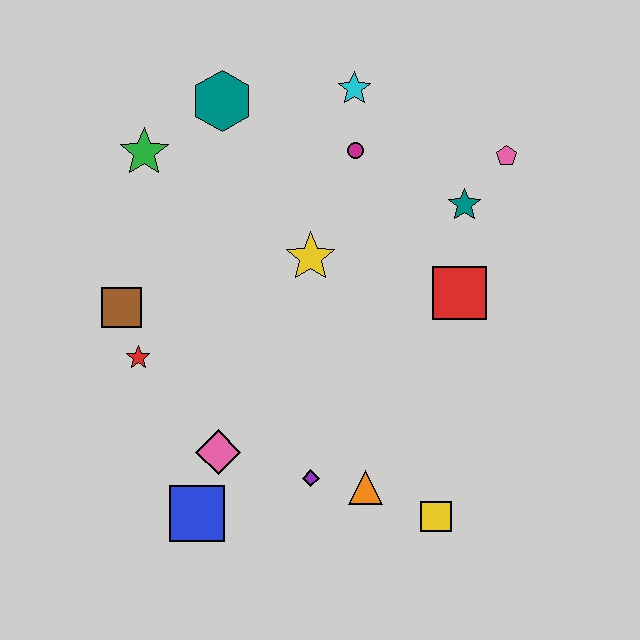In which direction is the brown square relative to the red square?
The brown square is to the left of the red square.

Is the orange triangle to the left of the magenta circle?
No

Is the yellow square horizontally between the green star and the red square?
Yes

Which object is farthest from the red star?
The pink pentagon is farthest from the red star.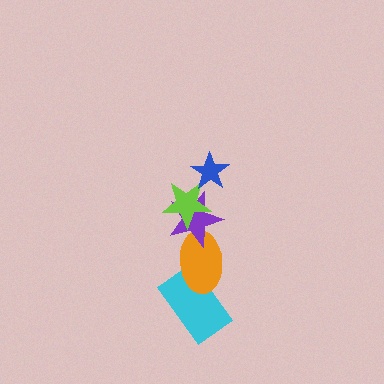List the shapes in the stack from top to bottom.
From top to bottom: the blue star, the lime star, the purple star, the orange ellipse, the cyan rectangle.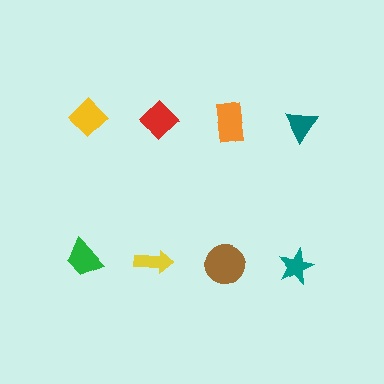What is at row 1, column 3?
An orange rectangle.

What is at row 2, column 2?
A yellow arrow.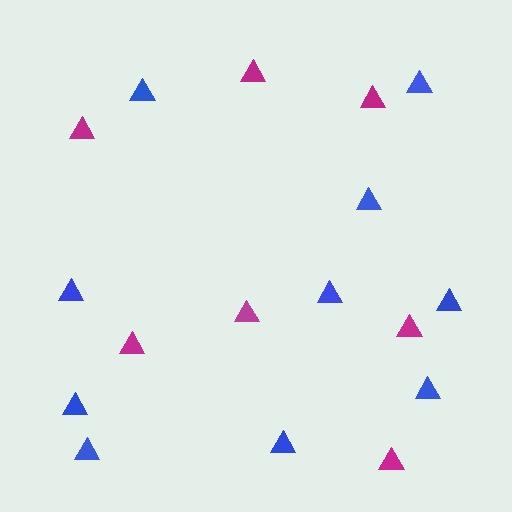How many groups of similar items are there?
There are 2 groups: one group of blue triangles (10) and one group of magenta triangles (7).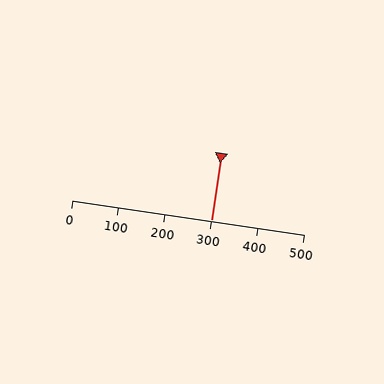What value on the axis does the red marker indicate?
The marker indicates approximately 300.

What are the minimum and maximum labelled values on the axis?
The axis runs from 0 to 500.